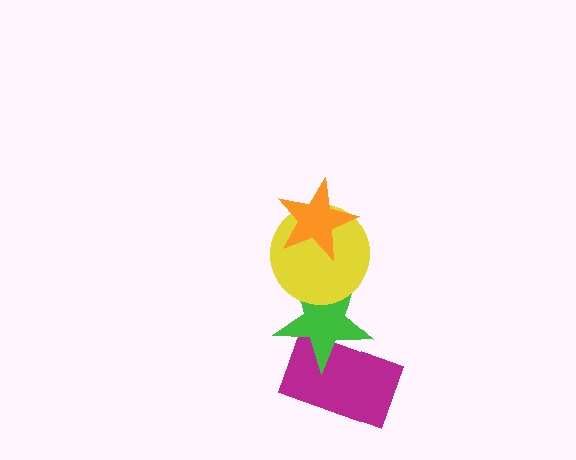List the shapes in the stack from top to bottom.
From top to bottom: the orange star, the yellow circle, the green star, the magenta rectangle.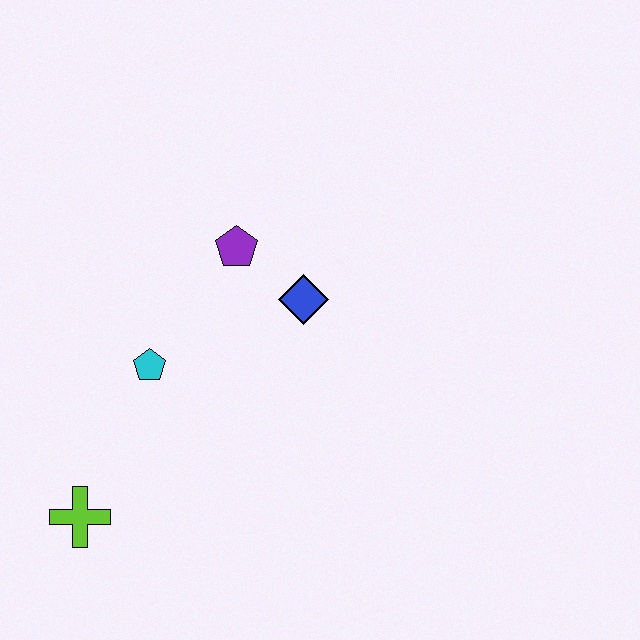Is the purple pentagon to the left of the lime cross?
No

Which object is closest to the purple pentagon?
The blue diamond is closest to the purple pentagon.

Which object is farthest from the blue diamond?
The lime cross is farthest from the blue diamond.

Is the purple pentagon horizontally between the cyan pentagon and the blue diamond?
Yes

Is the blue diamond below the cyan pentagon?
No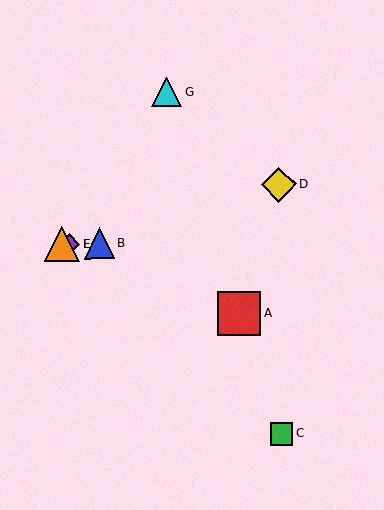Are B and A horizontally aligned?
No, B is at y≈243 and A is at y≈313.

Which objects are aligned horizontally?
Objects B, E, F are aligned horizontally.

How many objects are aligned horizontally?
3 objects (B, E, F) are aligned horizontally.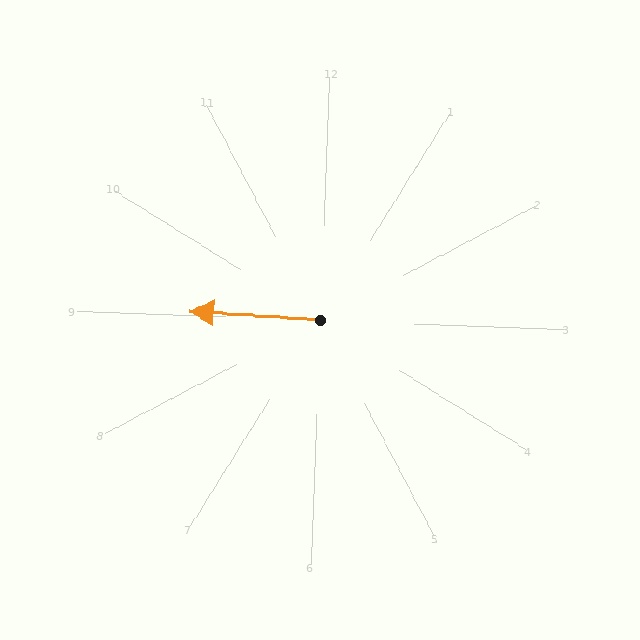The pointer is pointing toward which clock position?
Roughly 9 o'clock.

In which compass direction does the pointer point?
West.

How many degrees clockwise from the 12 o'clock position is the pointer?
Approximately 272 degrees.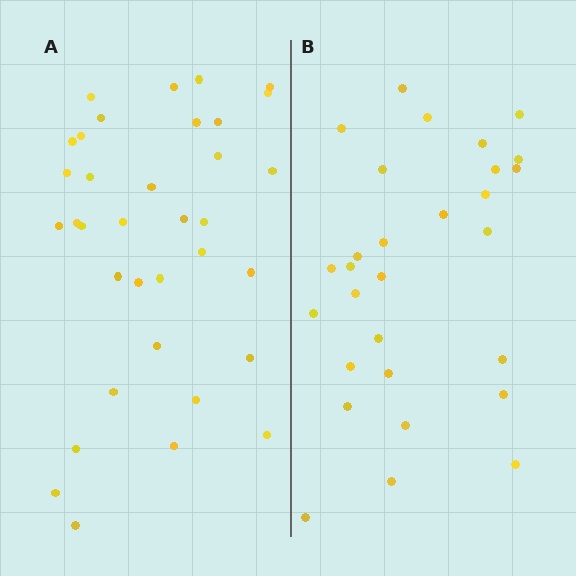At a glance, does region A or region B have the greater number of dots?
Region A (the left region) has more dots.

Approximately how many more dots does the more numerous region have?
Region A has about 6 more dots than region B.